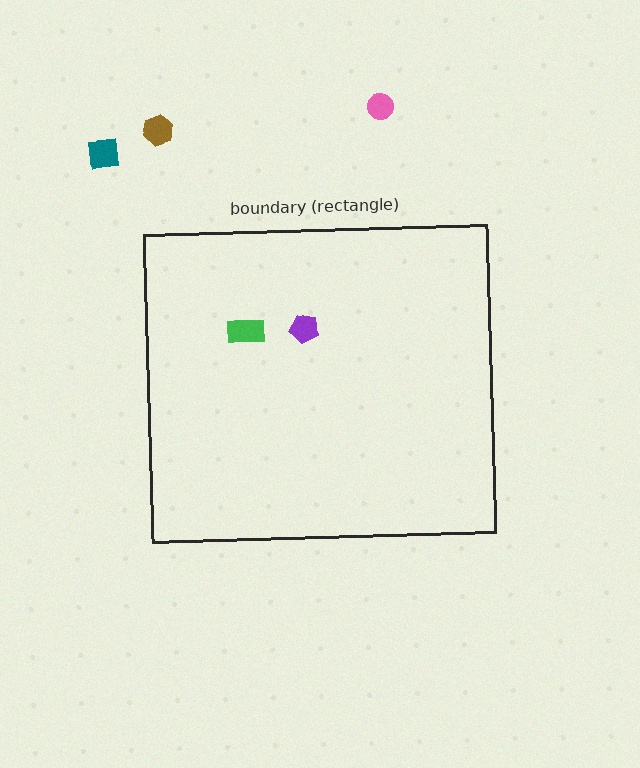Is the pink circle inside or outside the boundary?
Outside.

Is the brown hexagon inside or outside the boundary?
Outside.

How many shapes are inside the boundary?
2 inside, 3 outside.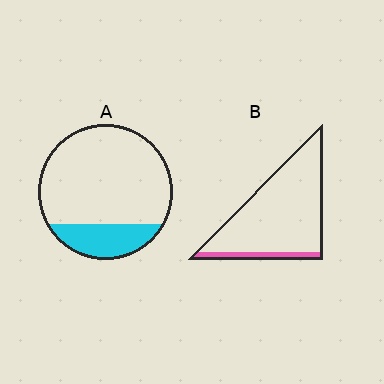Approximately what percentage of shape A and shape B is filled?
A is approximately 20% and B is approximately 10%.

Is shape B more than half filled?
No.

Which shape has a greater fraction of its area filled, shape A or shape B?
Shape A.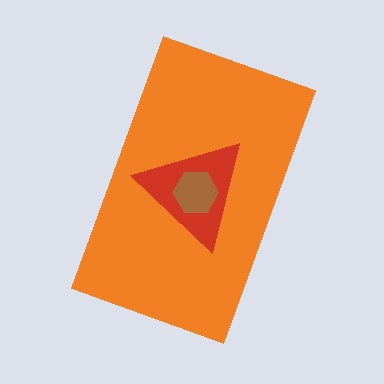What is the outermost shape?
The orange rectangle.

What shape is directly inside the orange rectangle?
The red triangle.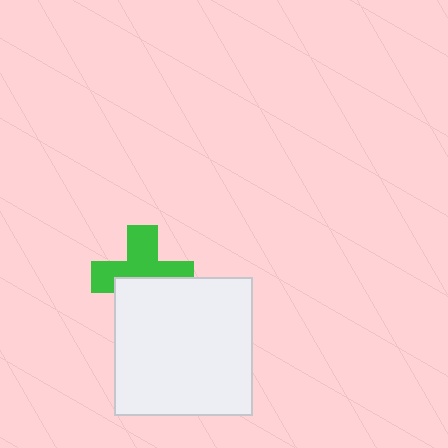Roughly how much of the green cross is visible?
About half of it is visible (roughly 57%).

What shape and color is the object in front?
The object in front is a white square.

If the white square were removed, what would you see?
You would see the complete green cross.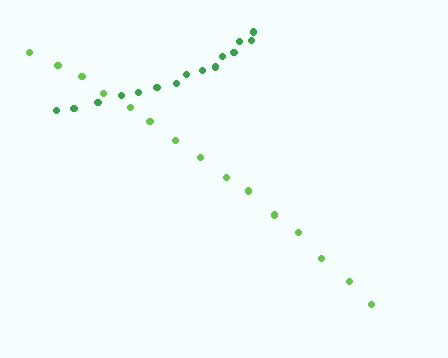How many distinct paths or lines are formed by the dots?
There are 2 distinct paths.